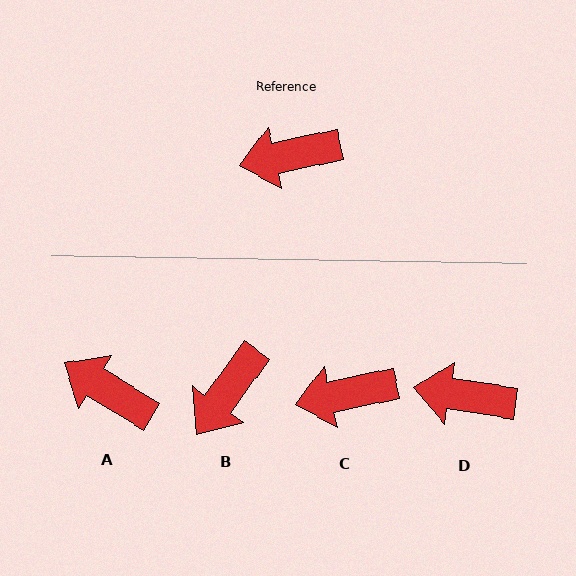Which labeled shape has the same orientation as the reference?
C.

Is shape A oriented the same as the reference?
No, it is off by about 44 degrees.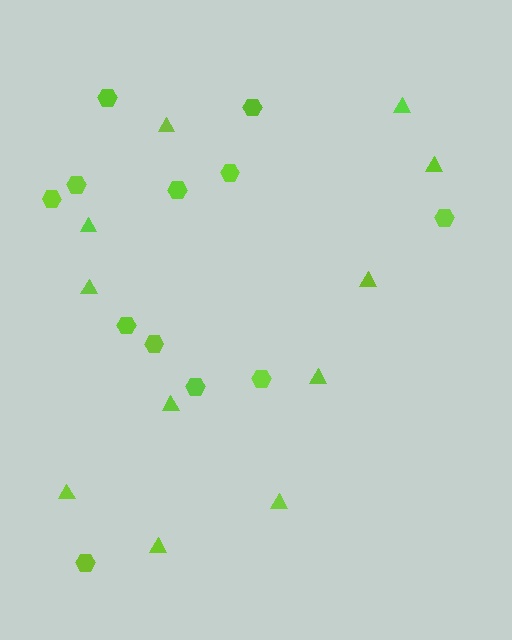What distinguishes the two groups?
There are 2 groups: one group of triangles (11) and one group of hexagons (12).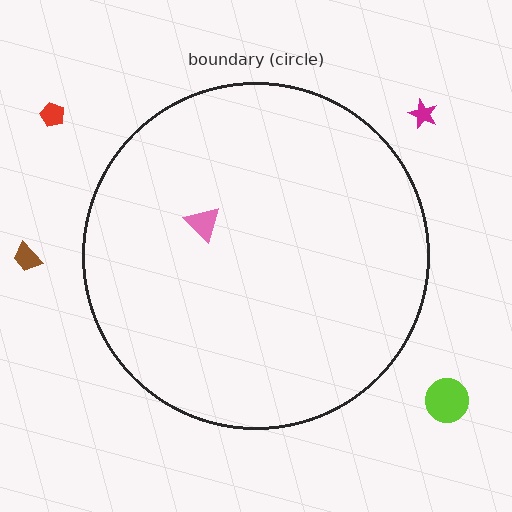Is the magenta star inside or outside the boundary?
Outside.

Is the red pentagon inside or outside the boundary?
Outside.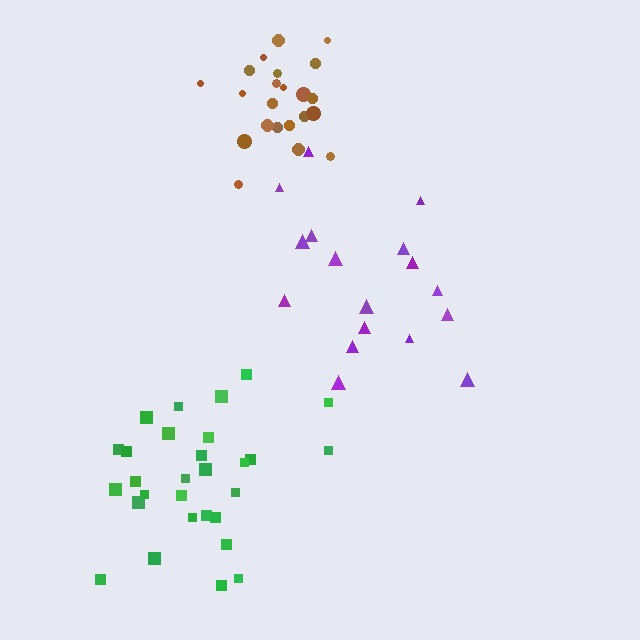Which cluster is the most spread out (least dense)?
Purple.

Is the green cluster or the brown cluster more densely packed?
Brown.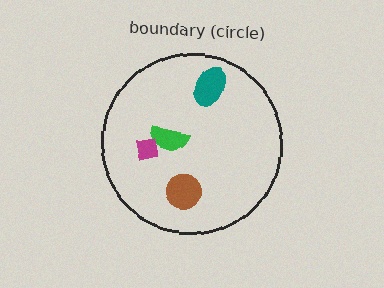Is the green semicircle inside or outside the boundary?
Inside.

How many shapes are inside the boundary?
4 inside, 0 outside.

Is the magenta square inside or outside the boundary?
Inside.